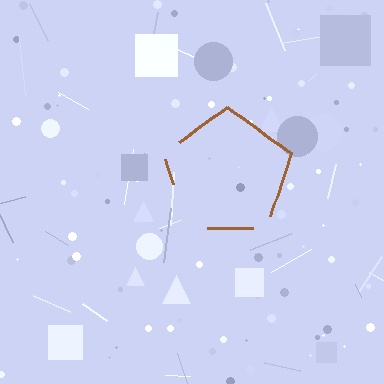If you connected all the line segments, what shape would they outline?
They would outline a pentagon.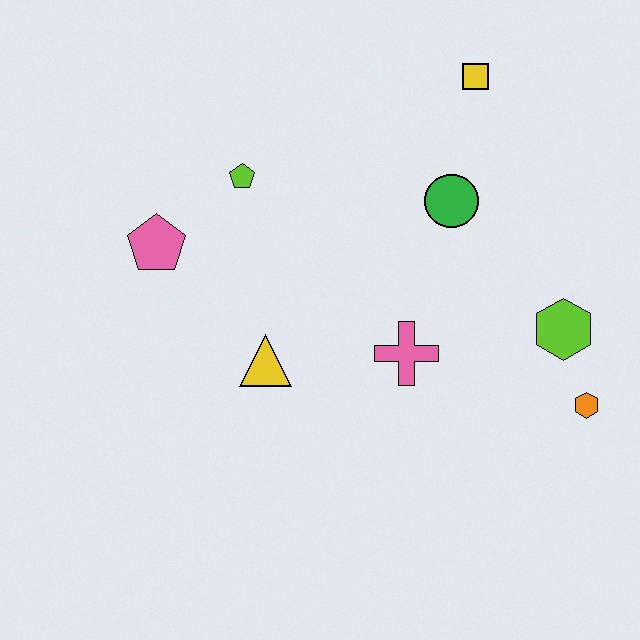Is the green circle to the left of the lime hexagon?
Yes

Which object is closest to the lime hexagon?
The orange hexagon is closest to the lime hexagon.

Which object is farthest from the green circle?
The pink pentagon is farthest from the green circle.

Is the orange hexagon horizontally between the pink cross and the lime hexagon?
No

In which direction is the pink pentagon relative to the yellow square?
The pink pentagon is to the left of the yellow square.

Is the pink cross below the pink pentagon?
Yes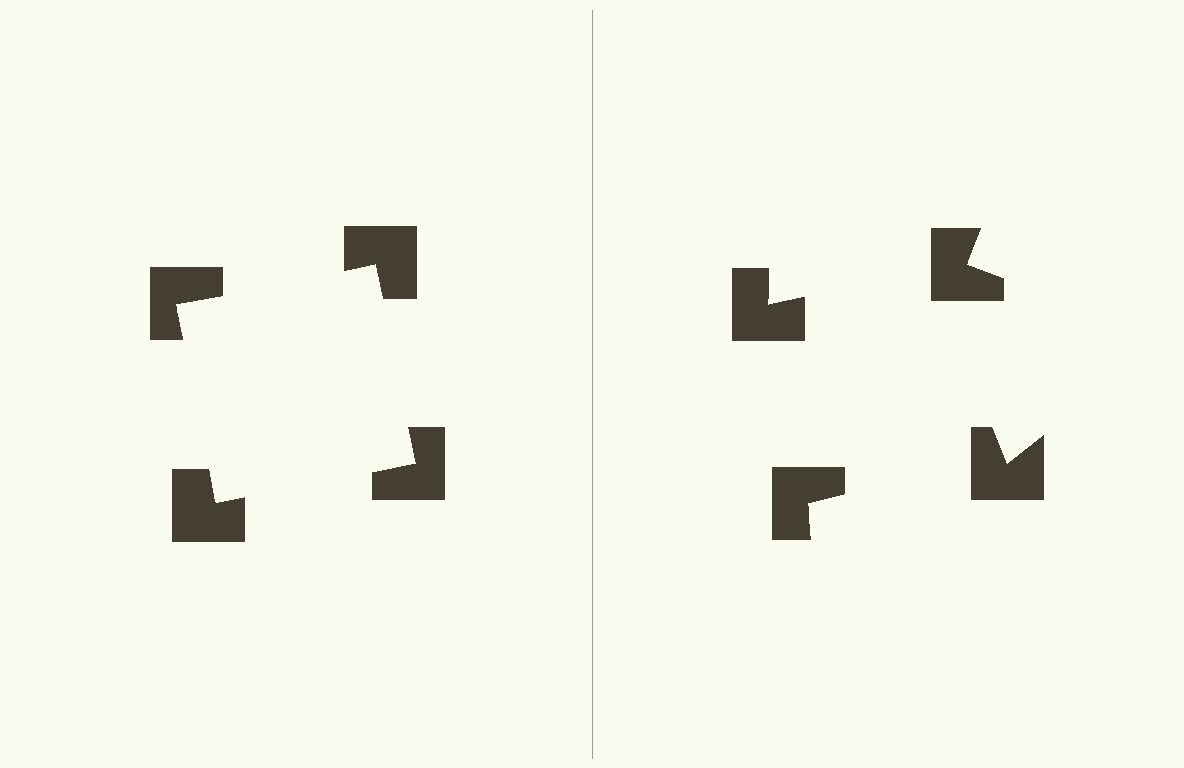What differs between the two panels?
The notched squares are positioned identically on both sides; only the wedge orientations differ. On the left they align to a square; on the right they are misaligned.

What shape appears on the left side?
An illusory square.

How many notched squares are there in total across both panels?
8 — 4 on each side.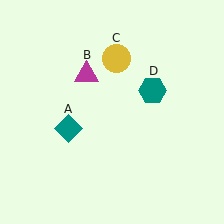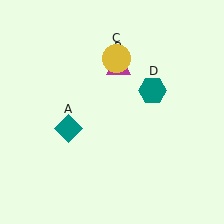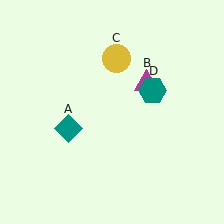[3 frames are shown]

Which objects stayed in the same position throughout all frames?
Teal diamond (object A) and yellow circle (object C) and teal hexagon (object D) remained stationary.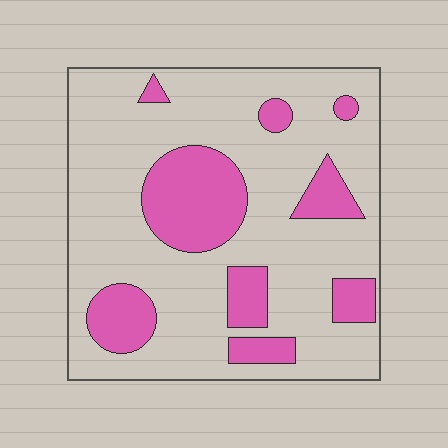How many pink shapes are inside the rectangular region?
9.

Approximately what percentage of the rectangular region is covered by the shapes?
Approximately 25%.